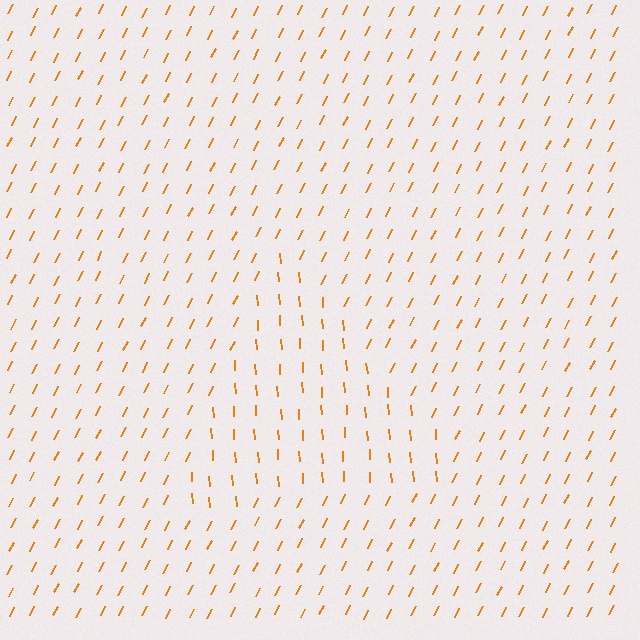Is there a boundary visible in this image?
Yes, there is a texture boundary formed by a change in line orientation.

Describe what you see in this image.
The image is filled with small orange line segments. A triangle region in the image has lines oriented differently from the surrounding lines, creating a visible texture boundary.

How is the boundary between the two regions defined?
The boundary is defined purely by a change in line orientation (approximately 30 degrees difference). All lines are the same color and thickness.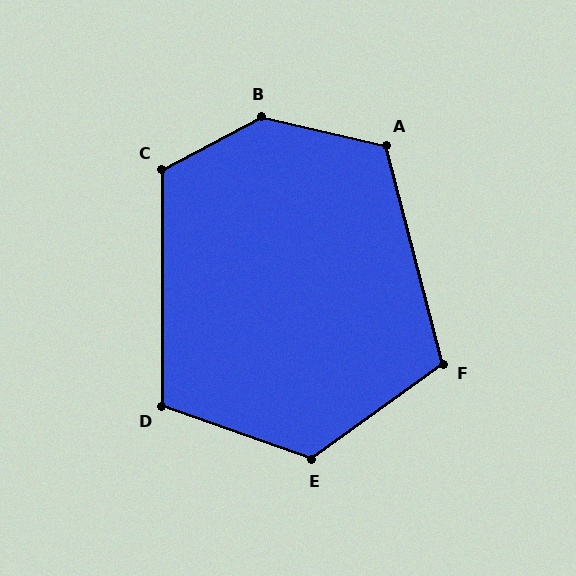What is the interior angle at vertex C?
Approximately 118 degrees (obtuse).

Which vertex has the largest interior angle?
B, at approximately 139 degrees.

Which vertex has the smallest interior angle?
D, at approximately 110 degrees.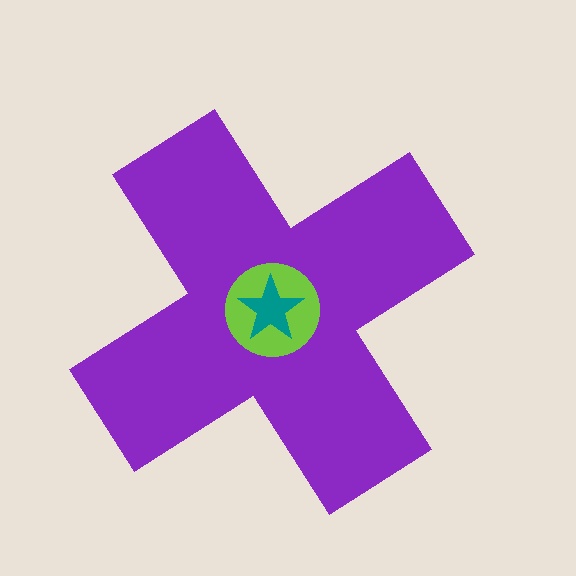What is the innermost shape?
The teal star.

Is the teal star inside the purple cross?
Yes.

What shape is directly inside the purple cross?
The lime circle.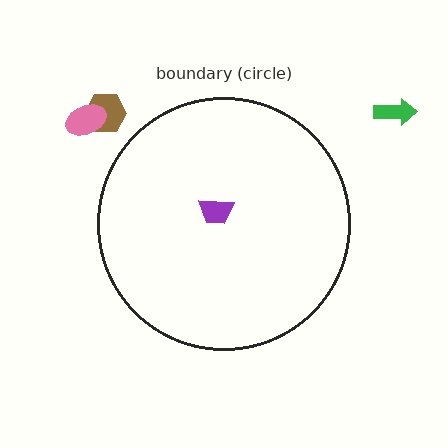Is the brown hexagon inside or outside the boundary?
Outside.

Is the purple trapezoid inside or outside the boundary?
Inside.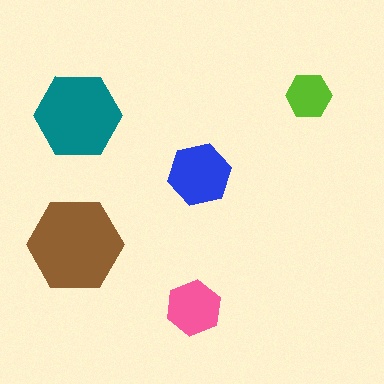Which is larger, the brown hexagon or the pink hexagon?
The brown one.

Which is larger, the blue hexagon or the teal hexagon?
The teal one.